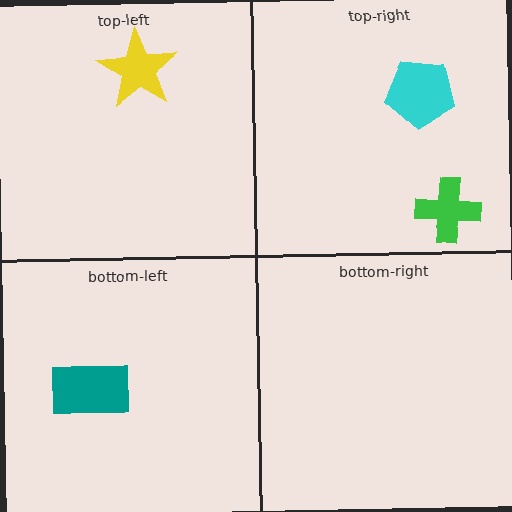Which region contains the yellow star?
The top-left region.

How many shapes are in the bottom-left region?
1.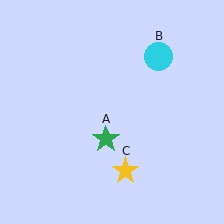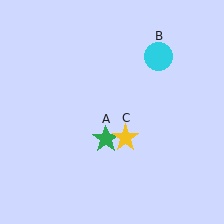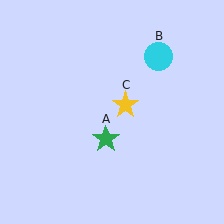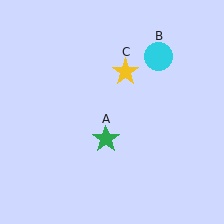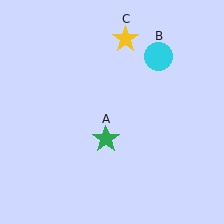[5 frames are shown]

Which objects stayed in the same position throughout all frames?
Green star (object A) and cyan circle (object B) remained stationary.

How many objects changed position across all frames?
1 object changed position: yellow star (object C).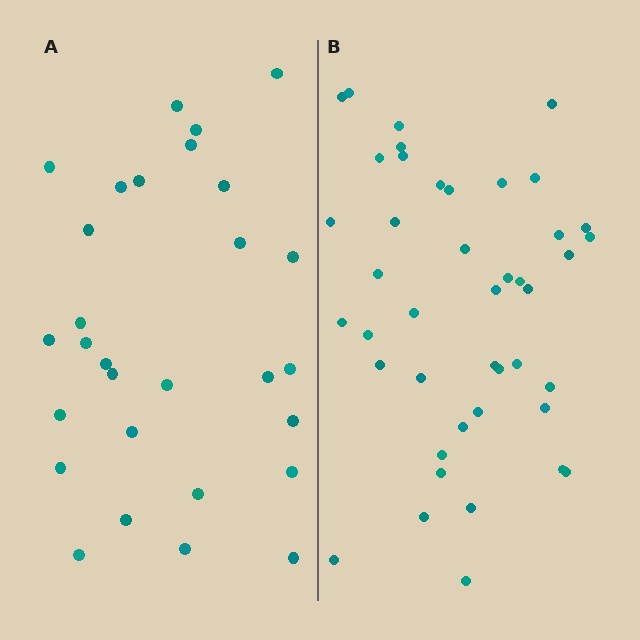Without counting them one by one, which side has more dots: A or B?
Region B (the right region) has more dots.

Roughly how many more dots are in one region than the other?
Region B has approximately 15 more dots than region A.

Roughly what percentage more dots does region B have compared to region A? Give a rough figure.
About 50% more.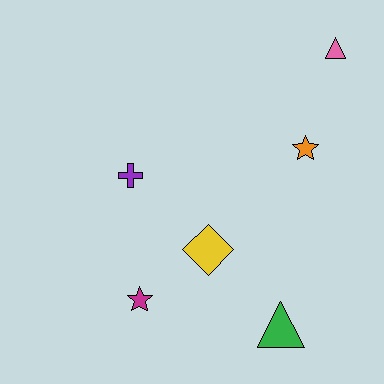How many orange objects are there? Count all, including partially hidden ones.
There is 1 orange object.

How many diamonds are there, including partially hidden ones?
There is 1 diamond.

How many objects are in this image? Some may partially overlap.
There are 6 objects.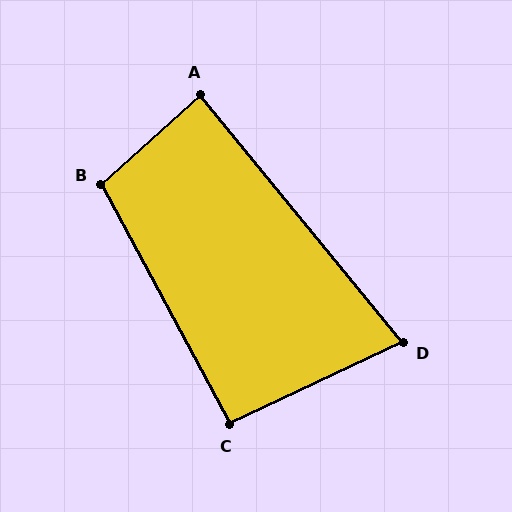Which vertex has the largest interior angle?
B, at approximately 104 degrees.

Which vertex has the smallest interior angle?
D, at approximately 76 degrees.